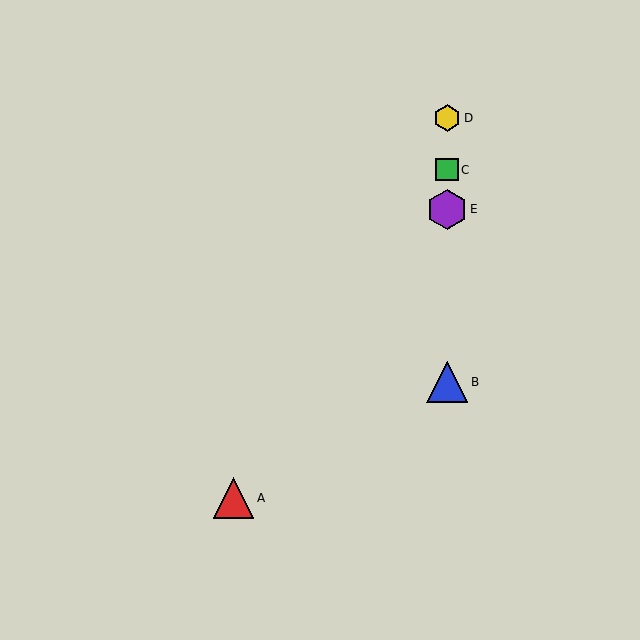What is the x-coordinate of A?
Object A is at x≈234.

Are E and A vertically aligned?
No, E is at x≈447 and A is at x≈234.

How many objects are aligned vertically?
4 objects (B, C, D, E) are aligned vertically.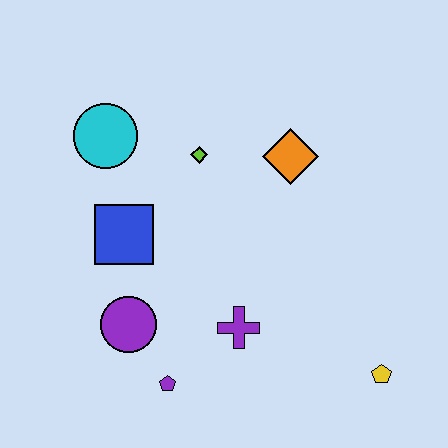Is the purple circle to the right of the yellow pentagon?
No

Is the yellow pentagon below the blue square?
Yes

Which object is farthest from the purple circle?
The yellow pentagon is farthest from the purple circle.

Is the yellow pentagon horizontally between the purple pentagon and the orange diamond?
No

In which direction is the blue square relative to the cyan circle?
The blue square is below the cyan circle.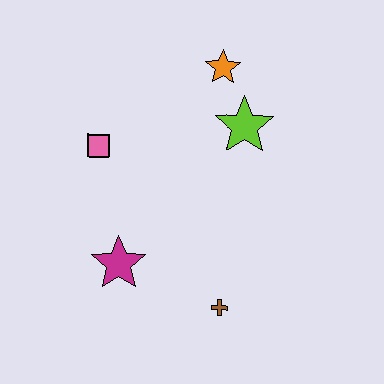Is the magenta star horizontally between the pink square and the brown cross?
Yes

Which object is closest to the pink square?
The magenta star is closest to the pink square.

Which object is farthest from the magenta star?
The orange star is farthest from the magenta star.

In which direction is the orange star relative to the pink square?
The orange star is to the right of the pink square.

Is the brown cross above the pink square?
No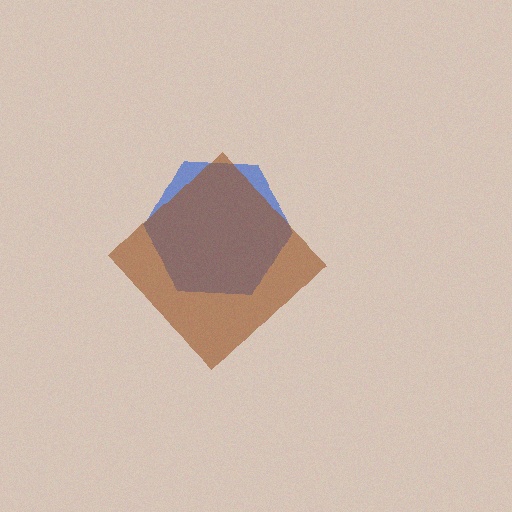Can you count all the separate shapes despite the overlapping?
Yes, there are 2 separate shapes.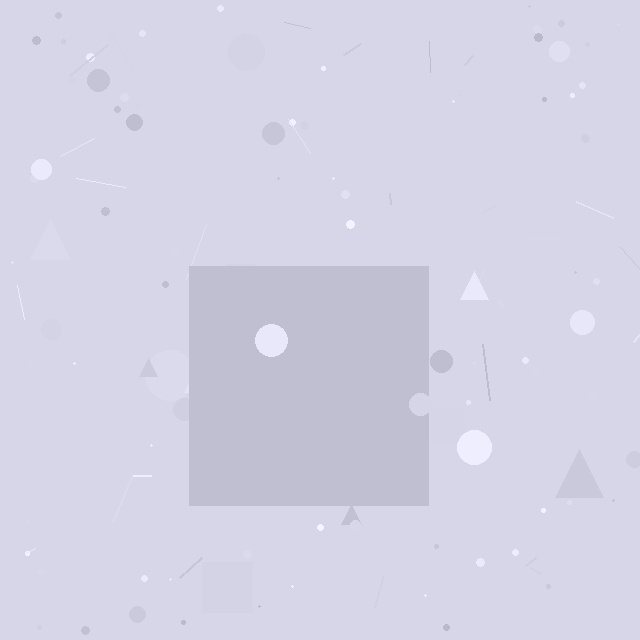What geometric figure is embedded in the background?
A square is embedded in the background.